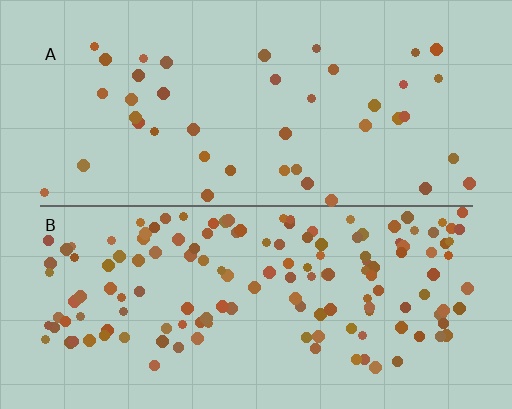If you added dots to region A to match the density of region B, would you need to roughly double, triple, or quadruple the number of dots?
Approximately triple.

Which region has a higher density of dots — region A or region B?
B (the bottom).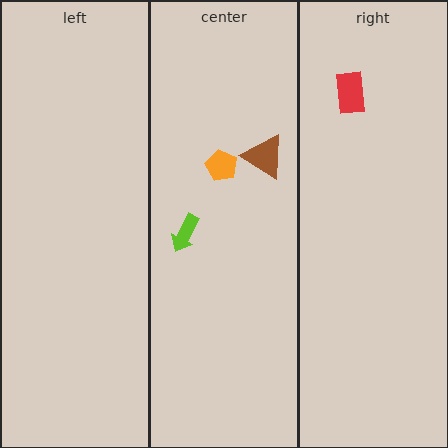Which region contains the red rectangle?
The right region.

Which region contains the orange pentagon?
The center region.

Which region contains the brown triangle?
The center region.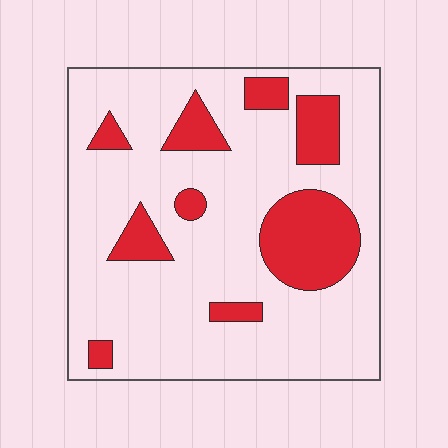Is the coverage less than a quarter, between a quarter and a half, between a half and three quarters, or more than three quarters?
Less than a quarter.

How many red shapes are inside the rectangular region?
9.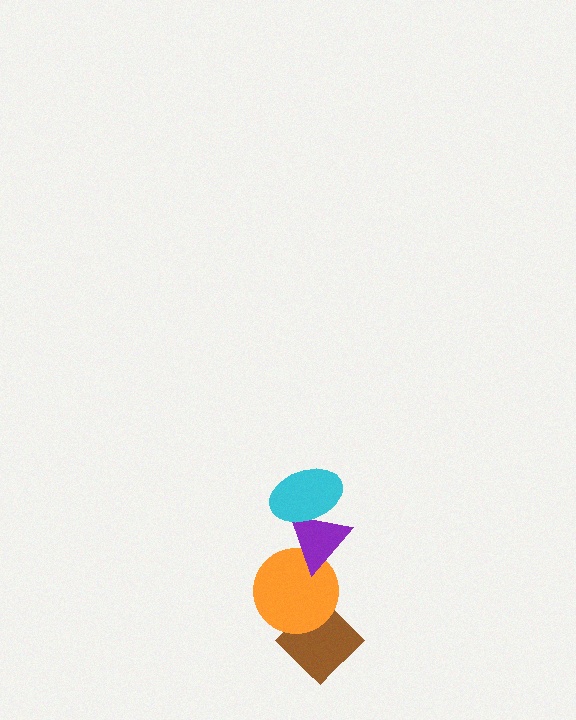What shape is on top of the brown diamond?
The orange circle is on top of the brown diamond.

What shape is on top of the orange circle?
The purple triangle is on top of the orange circle.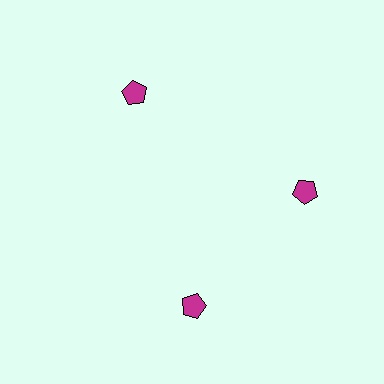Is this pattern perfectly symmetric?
No. The 3 magenta pentagons are arranged in a ring, but one element near the 7 o'clock position is rotated out of alignment along the ring, breaking the 3-fold rotational symmetry.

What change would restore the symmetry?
The symmetry would be restored by rotating it back into even spacing with its neighbors so that all 3 pentagons sit at equal angles and equal distance from the center.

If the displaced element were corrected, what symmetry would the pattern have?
It would have 3-fold rotational symmetry — the pattern would map onto itself every 120 degrees.